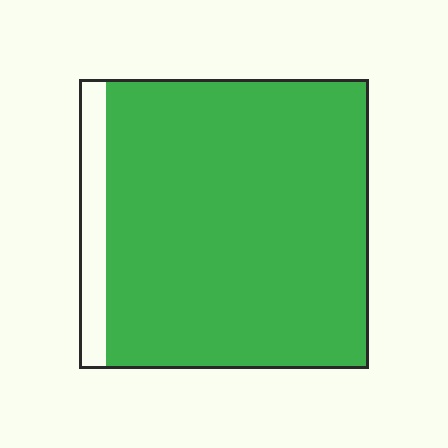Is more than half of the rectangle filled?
Yes.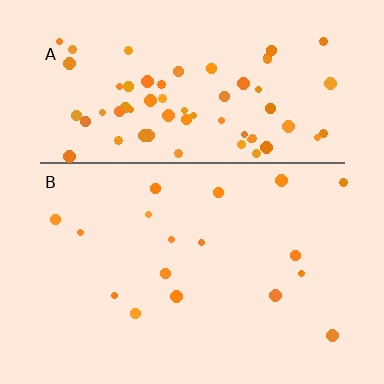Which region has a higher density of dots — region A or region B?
A (the top).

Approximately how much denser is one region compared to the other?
Approximately 4.1× — region A over region B.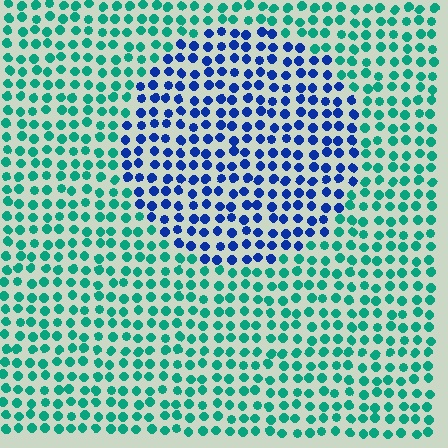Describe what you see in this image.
The image is filled with small teal elements in a uniform arrangement. A circle-shaped region is visible where the elements are tinted to a slightly different hue, forming a subtle color boundary.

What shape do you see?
I see a circle.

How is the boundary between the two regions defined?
The boundary is defined purely by a slight shift in hue (about 60 degrees). Spacing, size, and orientation are identical on both sides.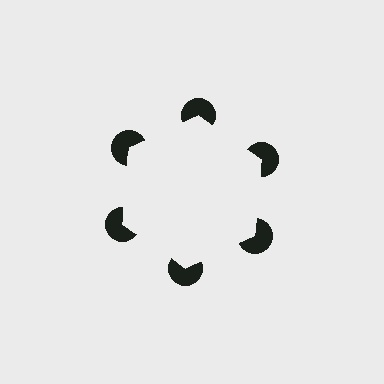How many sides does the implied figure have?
6 sides.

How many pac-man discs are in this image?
There are 6 — one at each vertex of the illusory hexagon.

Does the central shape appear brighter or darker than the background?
It typically appears slightly brighter than the background, even though no actual brightness change is drawn.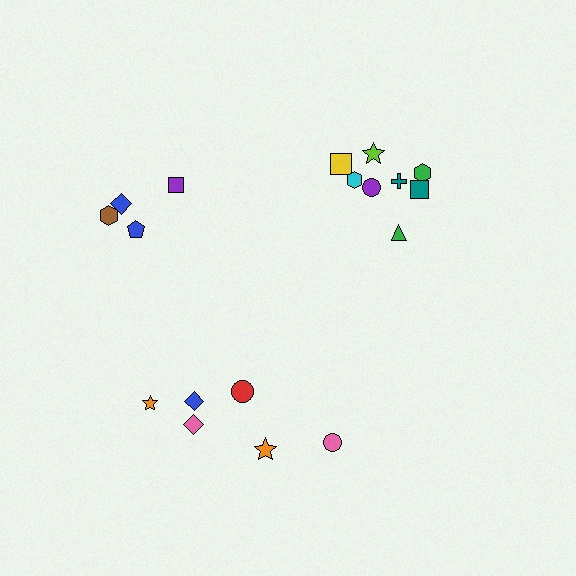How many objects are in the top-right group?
There are 8 objects.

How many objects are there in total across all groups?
There are 18 objects.